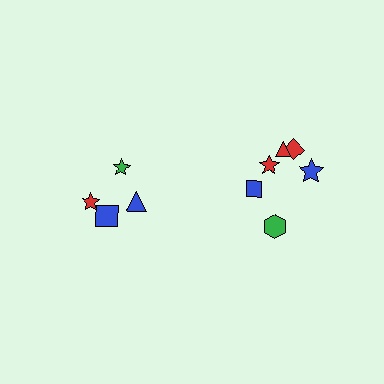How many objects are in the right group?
There are 6 objects.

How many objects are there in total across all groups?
There are 10 objects.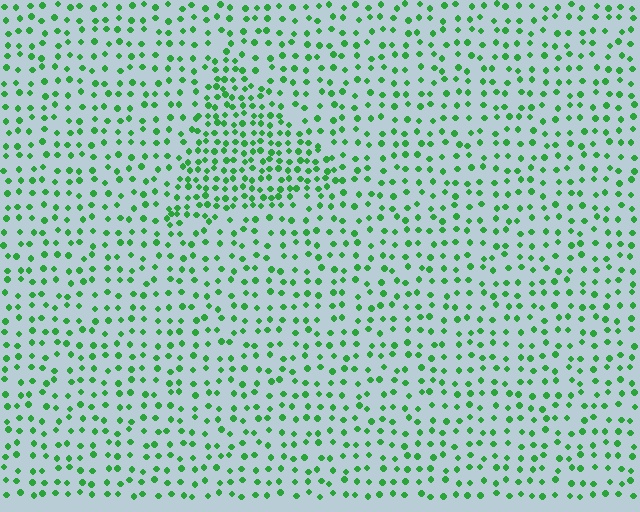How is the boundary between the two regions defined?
The boundary is defined by a change in element density (approximately 1.9x ratio). All elements are the same color, size, and shape.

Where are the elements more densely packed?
The elements are more densely packed inside the triangle boundary.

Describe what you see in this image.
The image contains small green elements arranged at two different densities. A triangle-shaped region is visible where the elements are more densely packed than the surrounding area.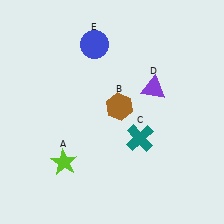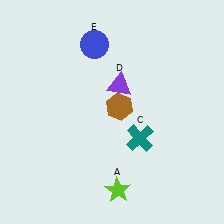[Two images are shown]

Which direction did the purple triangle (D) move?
The purple triangle (D) moved left.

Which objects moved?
The objects that moved are: the lime star (A), the purple triangle (D).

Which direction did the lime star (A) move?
The lime star (A) moved right.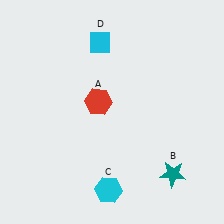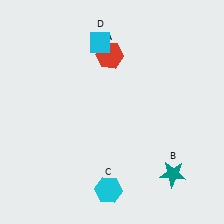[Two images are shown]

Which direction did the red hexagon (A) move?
The red hexagon (A) moved up.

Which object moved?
The red hexagon (A) moved up.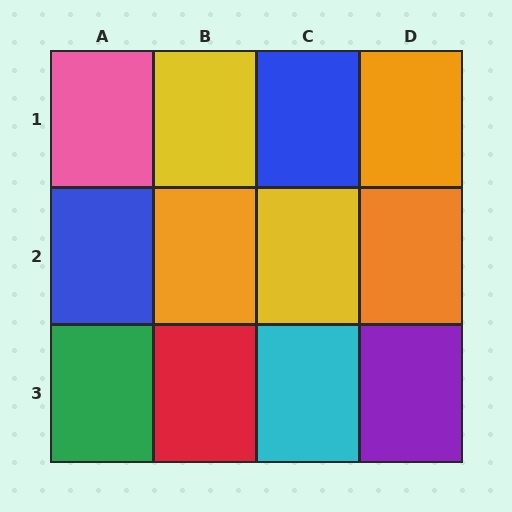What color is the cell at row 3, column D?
Purple.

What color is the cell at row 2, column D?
Orange.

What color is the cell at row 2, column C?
Yellow.